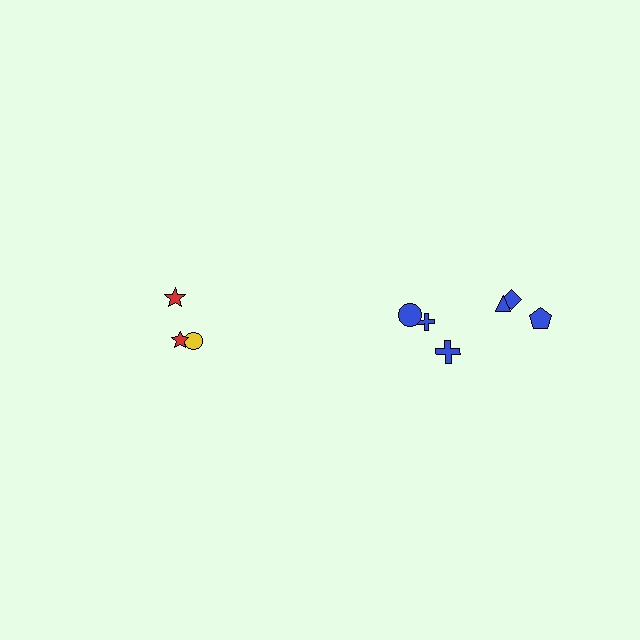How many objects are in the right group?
There are 6 objects.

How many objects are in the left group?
There are 3 objects.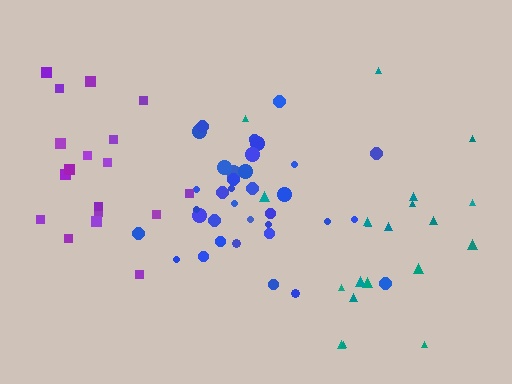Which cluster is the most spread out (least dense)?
Teal.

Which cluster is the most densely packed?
Blue.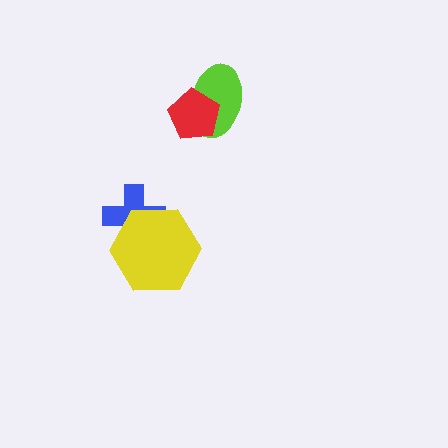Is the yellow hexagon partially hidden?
No, no other shape covers it.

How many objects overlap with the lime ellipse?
1 object overlaps with the lime ellipse.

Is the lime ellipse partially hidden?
Yes, it is partially covered by another shape.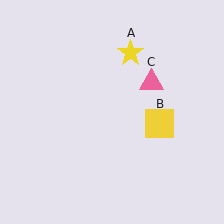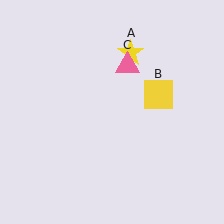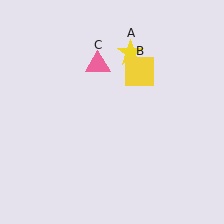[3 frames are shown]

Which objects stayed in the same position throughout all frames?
Yellow star (object A) remained stationary.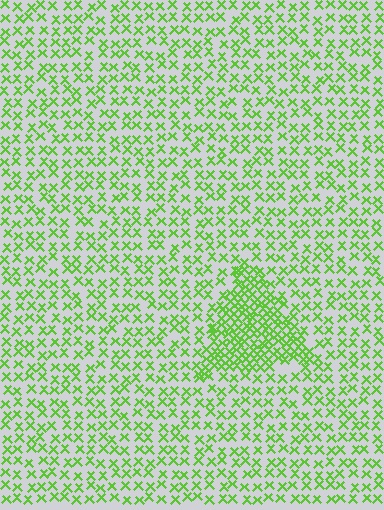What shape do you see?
I see a triangle.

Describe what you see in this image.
The image contains small lime elements arranged at two different densities. A triangle-shaped region is visible where the elements are more densely packed than the surrounding area.